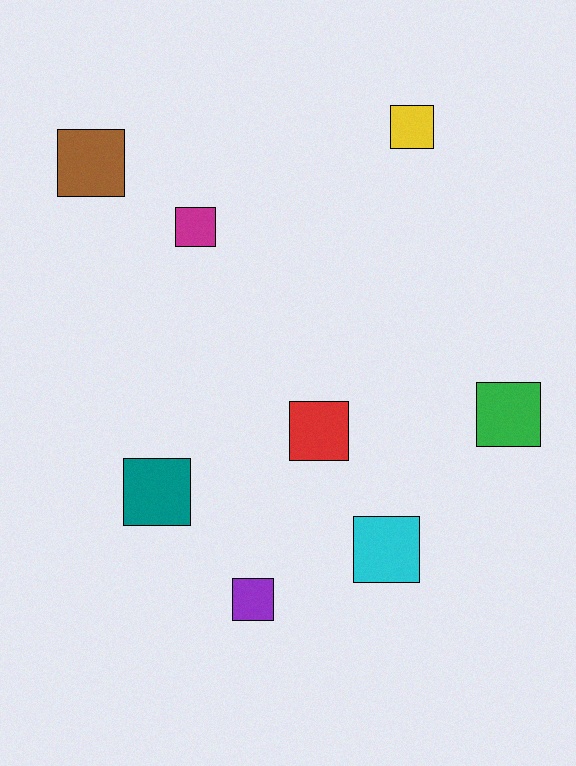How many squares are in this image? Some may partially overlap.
There are 8 squares.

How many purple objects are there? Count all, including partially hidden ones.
There is 1 purple object.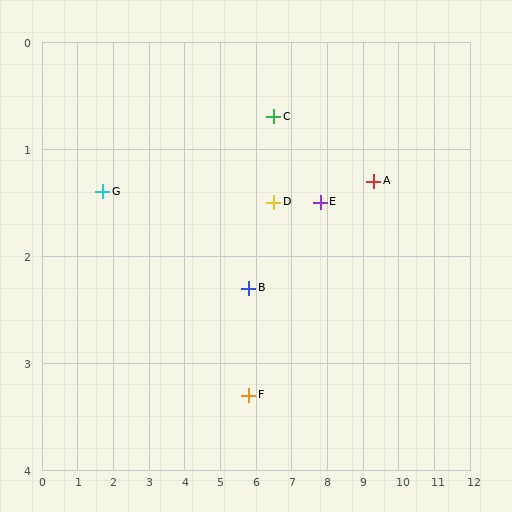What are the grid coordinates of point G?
Point G is at approximately (1.7, 1.4).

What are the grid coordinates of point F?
Point F is at approximately (5.8, 3.3).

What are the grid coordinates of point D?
Point D is at approximately (6.5, 1.5).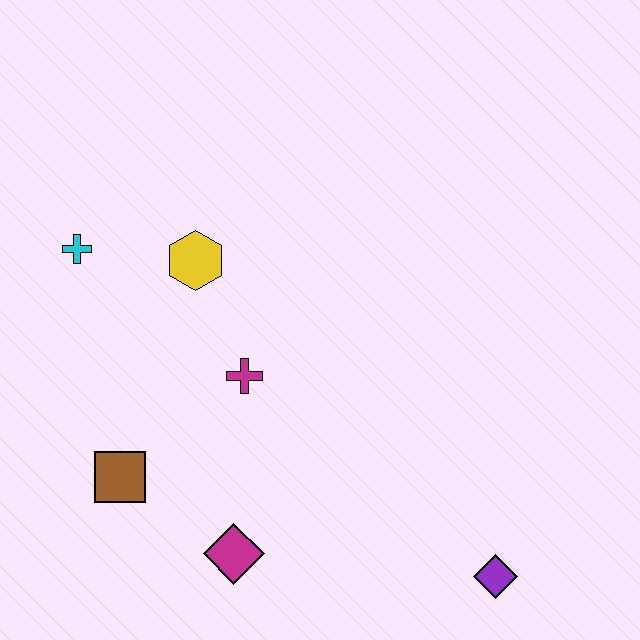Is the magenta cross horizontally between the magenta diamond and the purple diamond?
Yes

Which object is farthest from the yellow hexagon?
The purple diamond is farthest from the yellow hexagon.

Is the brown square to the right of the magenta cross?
No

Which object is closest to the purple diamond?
The magenta diamond is closest to the purple diamond.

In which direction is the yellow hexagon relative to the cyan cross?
The yellow hexagon is to the right of the cyan cross.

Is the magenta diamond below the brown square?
Yes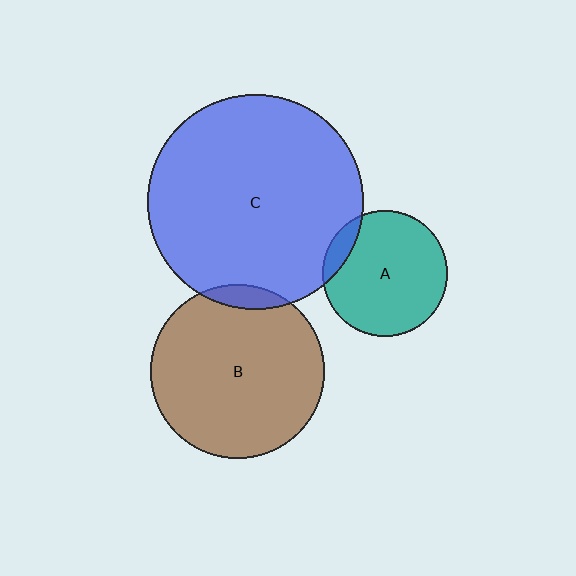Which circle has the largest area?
Circle C (blue).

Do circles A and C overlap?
Yes.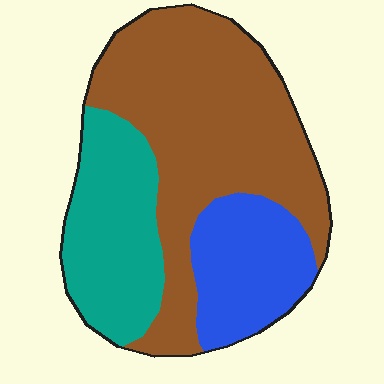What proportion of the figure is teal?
Teal covers around 25% of the figure.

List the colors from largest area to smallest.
From largest to smallest: brown, teal, blue.